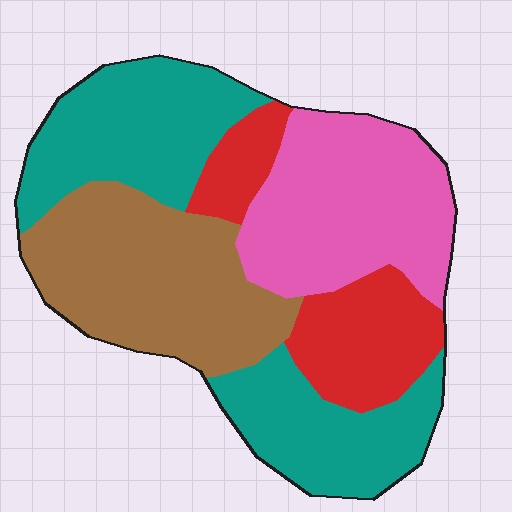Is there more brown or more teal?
Teal.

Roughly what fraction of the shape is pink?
Pink covers 24% of the shape.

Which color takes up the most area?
Teal, at roughly 35%.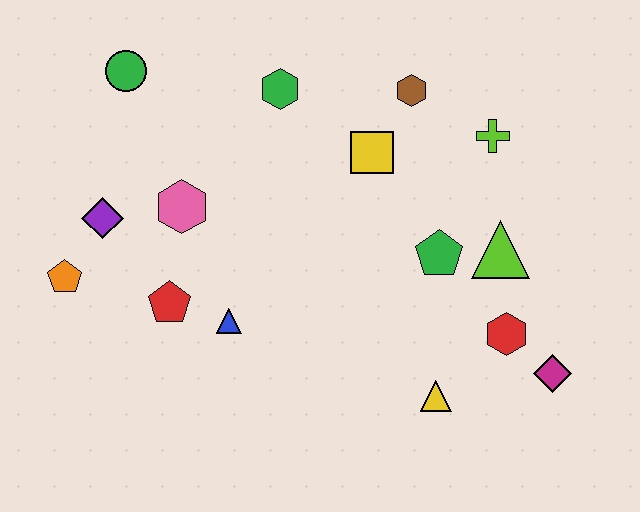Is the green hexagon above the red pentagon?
Yes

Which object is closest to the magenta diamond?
The red hexagon is closest to the magenta diamond.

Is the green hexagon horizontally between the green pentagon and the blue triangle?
Yes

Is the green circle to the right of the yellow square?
No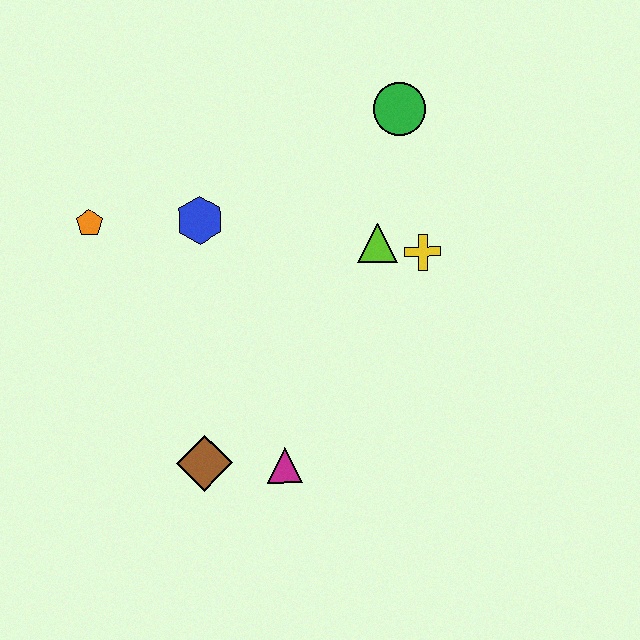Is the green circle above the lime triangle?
Yes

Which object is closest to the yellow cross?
The lime triangle is closest to the yellow cross.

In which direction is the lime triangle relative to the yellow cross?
The lime triangle is to the left of the yellow cross.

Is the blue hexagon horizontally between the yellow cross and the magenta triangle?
No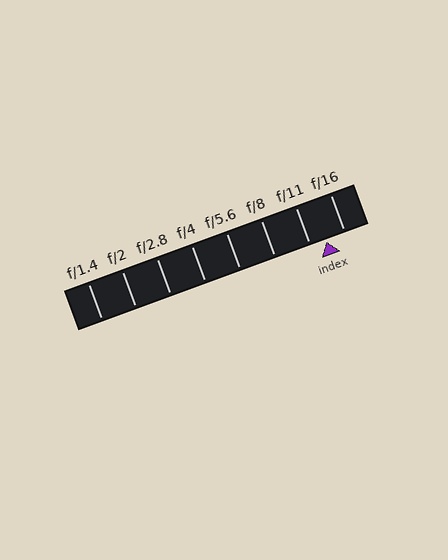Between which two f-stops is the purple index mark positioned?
The index mark is between f/11 and f/16.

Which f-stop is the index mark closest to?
The index mark is closest to f/11.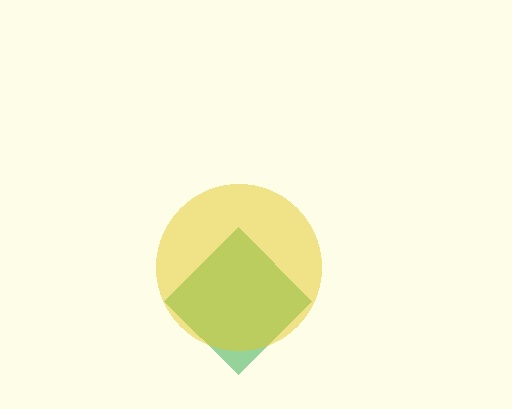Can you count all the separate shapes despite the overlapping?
Yes, there are 2 separate shapes.